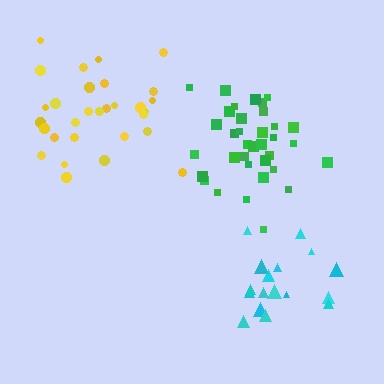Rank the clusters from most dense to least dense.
green, cyan, yellow.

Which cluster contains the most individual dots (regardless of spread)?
Green (35).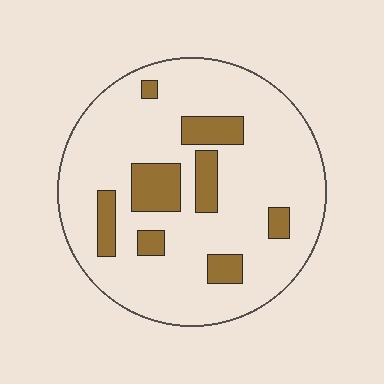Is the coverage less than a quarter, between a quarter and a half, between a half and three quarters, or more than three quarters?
Less than a quarter.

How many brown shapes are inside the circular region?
8.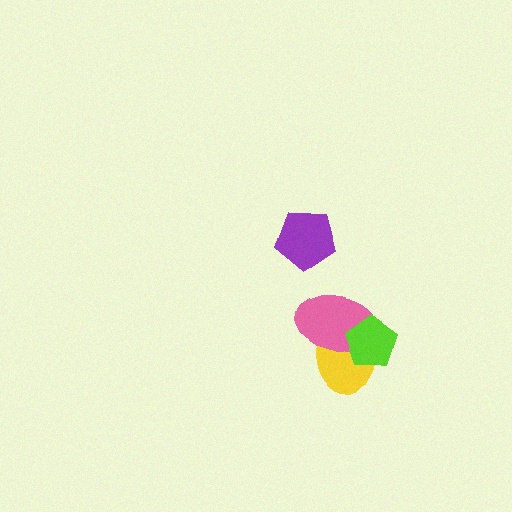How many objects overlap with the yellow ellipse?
2 objects overlap with the yellow ellipse.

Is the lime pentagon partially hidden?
No, no other shape covers it.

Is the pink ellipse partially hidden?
Yes, it is partially covered by another shape.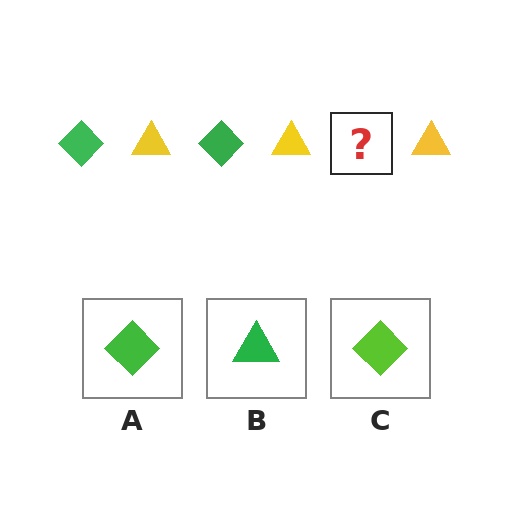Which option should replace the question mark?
Option A.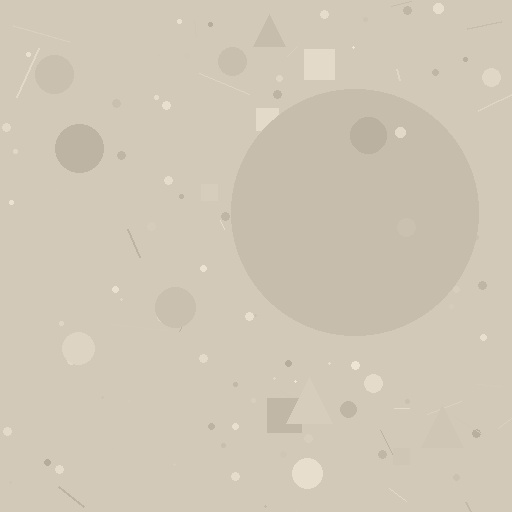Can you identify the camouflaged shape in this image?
The camouflaged shape is a circle.